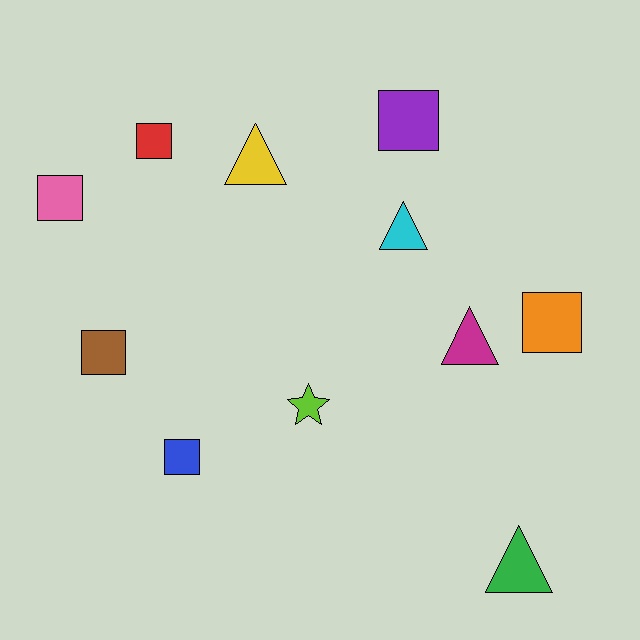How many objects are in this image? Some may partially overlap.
There are 11 objects.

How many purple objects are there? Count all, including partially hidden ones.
There is 1 purple object.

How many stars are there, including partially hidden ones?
There is 1 star.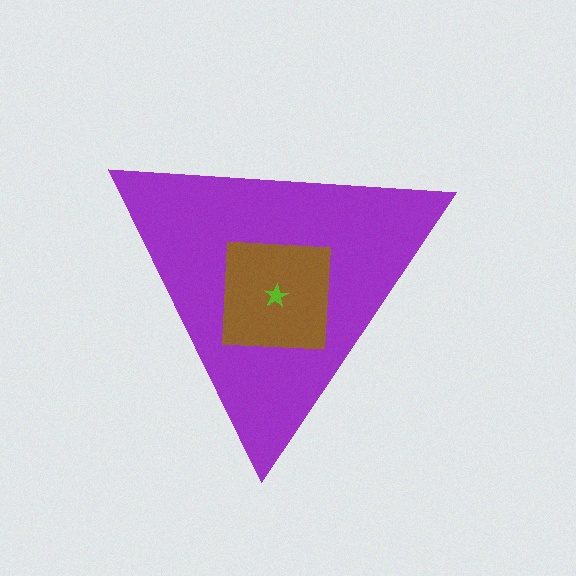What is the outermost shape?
The purple triangle.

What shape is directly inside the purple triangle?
The brown square.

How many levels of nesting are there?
3.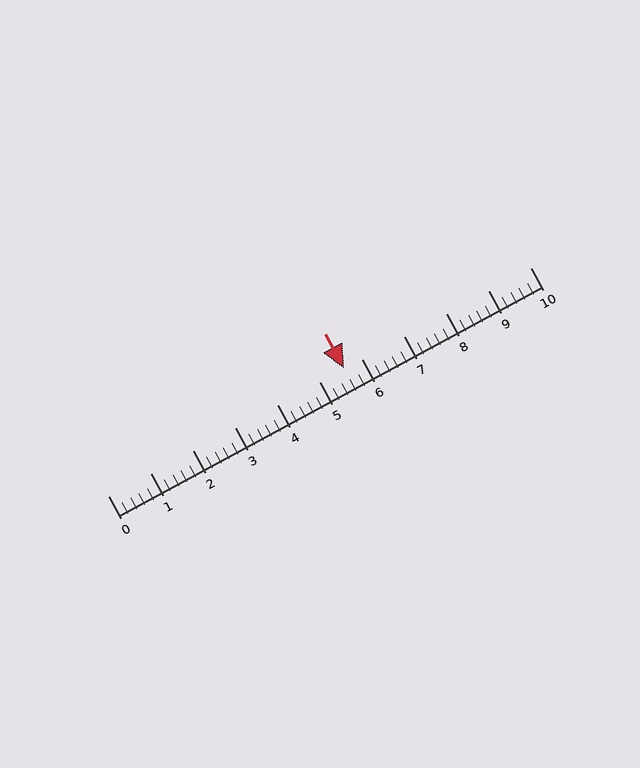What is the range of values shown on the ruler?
The ruler shows values from 0 to 10.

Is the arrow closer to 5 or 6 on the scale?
The arrow is closer to 6.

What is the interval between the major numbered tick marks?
The major tick marks are spaced 1 units apart.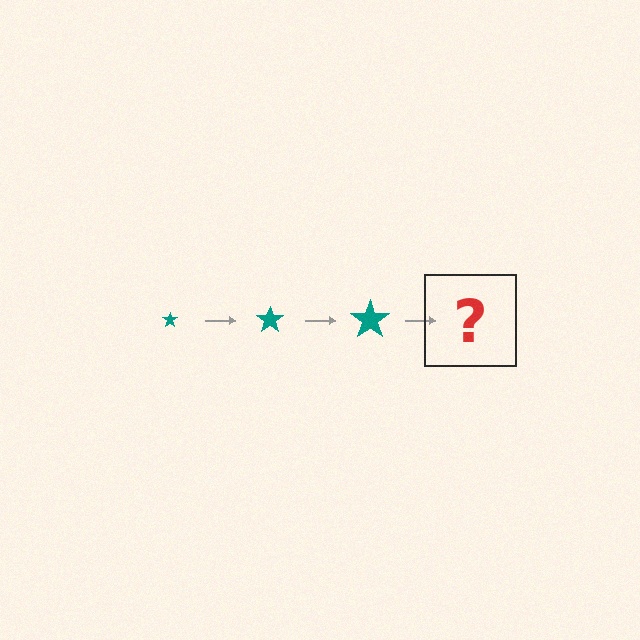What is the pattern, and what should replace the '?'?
The pattern is that the star gets progressively larger each step. The '?' should be a teal star, larger than the previous one.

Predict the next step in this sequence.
The next step is a teal star, larger than the previous one.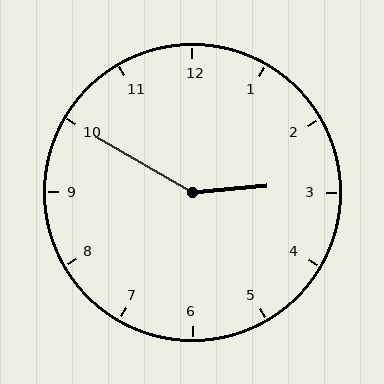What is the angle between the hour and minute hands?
Approximately 145 degrees.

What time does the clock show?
2:50.